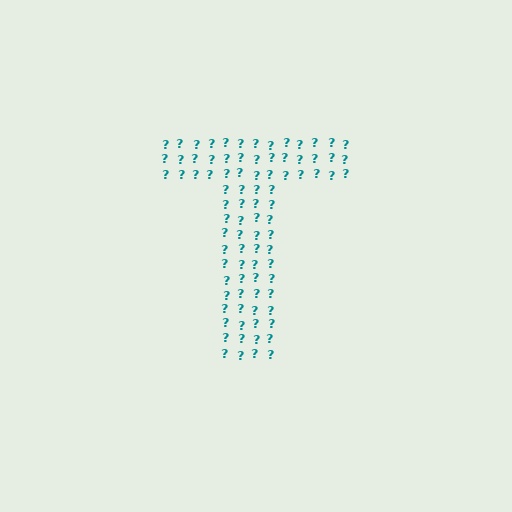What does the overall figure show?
The overall figure shows the letter T.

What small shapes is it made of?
It is made of small question marks.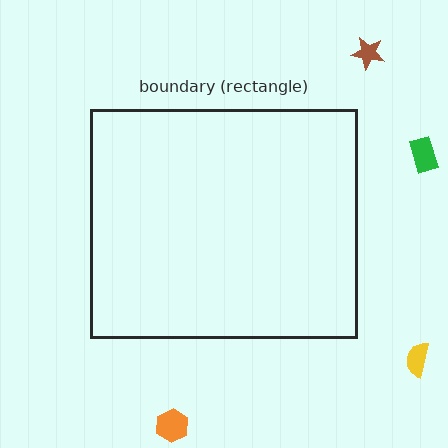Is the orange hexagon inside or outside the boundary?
Outside.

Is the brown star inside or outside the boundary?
Outside.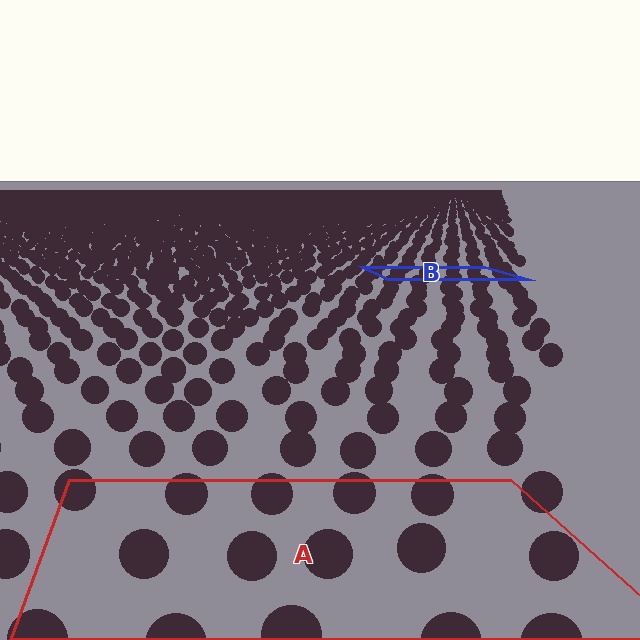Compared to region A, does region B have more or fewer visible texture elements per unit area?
Region B has more texture elements per unit area — they are packed more densely because it is farther away.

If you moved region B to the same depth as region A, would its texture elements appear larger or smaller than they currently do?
They would appear larger. At a closer depth, the same texture elements are projected at a bigger on-screen size.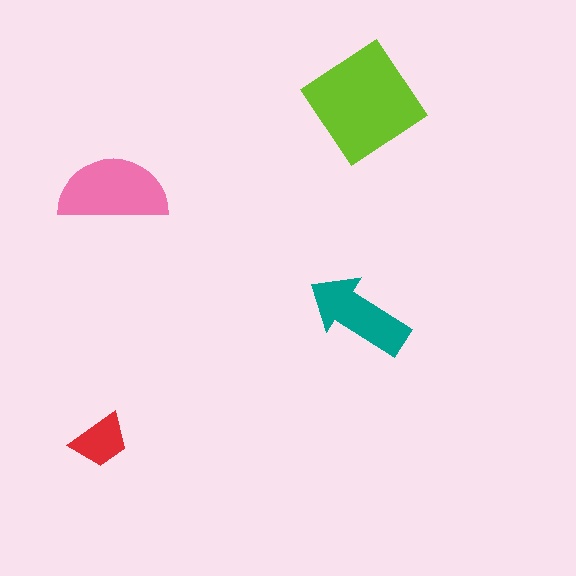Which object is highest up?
The lime diamond is topmost.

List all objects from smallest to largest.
The red trapezoid, the teal arrow, the pink semicircle, the lime diamond.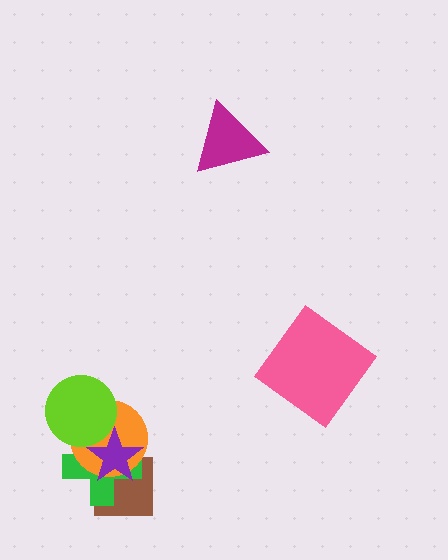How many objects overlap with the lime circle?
3 objects overlap with the lime circle.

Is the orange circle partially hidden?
Yes, it is partially covered by another shape.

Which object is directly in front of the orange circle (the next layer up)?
The purple star is directly in front of the orange circle.